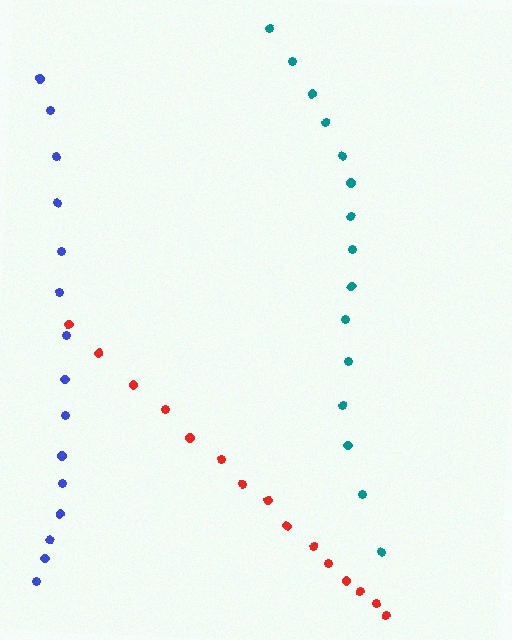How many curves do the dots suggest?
There are 3 distinct paths.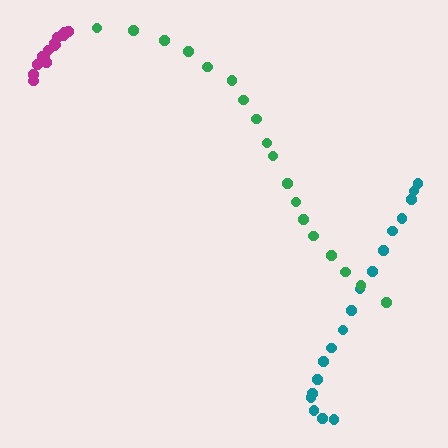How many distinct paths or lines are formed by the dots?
There are 3 distinct paths.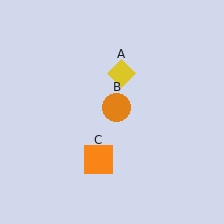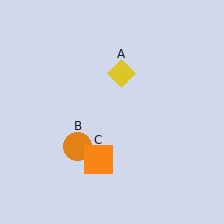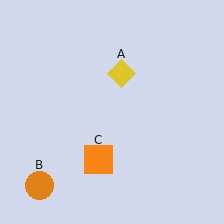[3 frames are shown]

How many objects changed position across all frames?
1 object changed position: orange circle (object B).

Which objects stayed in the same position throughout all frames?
Yellow diamond (object A) and orange square (object C) remained stationary.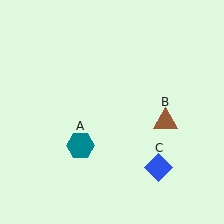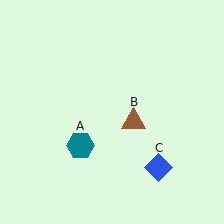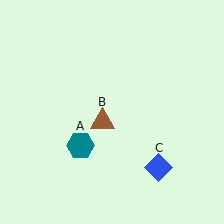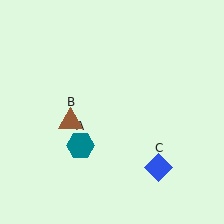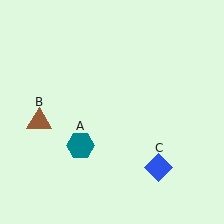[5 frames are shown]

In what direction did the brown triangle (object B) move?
The brown triangle (object B) moved left.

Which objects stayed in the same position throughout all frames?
Teal hexagon (object A) and blue diamond (object C) remained stationary.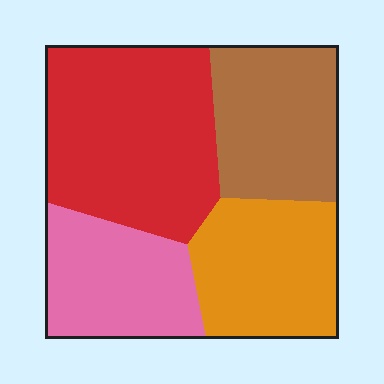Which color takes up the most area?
Red, at roughly 35%.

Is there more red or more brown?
Red.